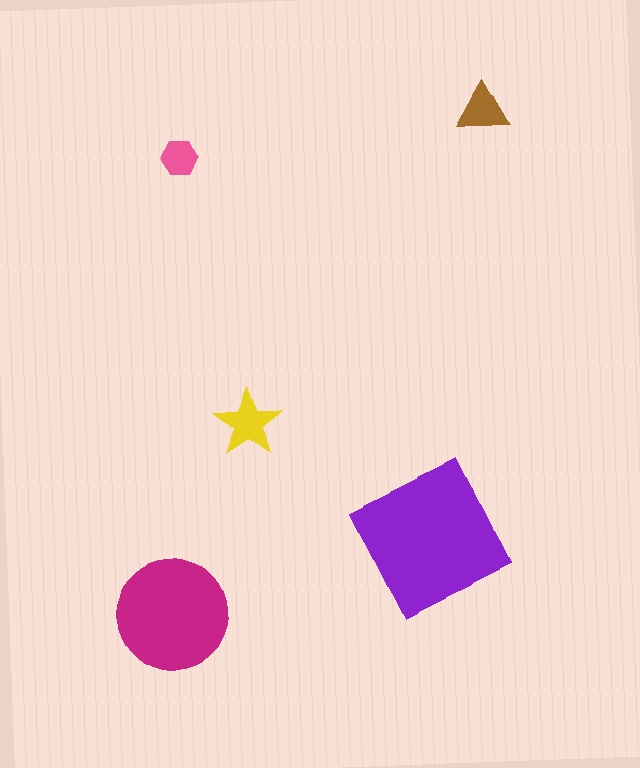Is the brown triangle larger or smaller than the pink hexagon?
Larger.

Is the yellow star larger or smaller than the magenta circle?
Smaller.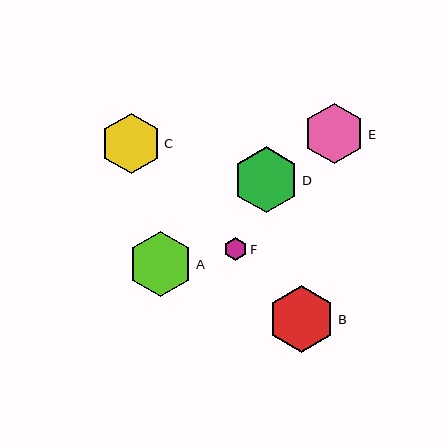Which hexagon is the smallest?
Hexagon F is the smallest with a size of approximately 23 pixels.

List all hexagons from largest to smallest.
From largest to smallest: B, D, A, E, C, F.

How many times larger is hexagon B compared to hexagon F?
Hexagon B is approximately 2.9 times the size of hexagon F.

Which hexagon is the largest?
Hexagon B is the largest with a size of approximately 67 pixels.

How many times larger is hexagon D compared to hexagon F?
Hexagon D is approximately 2.9 times the size of hexagon F.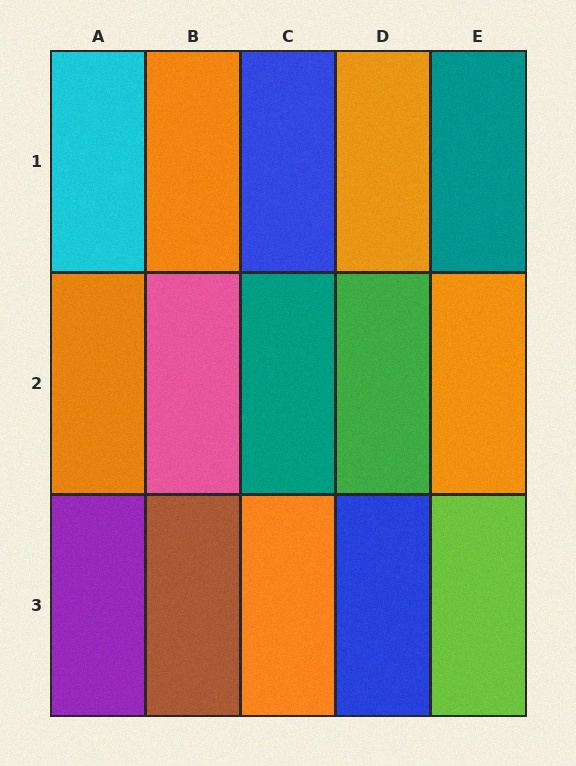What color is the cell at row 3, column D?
Blue.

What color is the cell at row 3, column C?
Orange.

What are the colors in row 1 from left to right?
Cyan, orange, blue, orange, teal.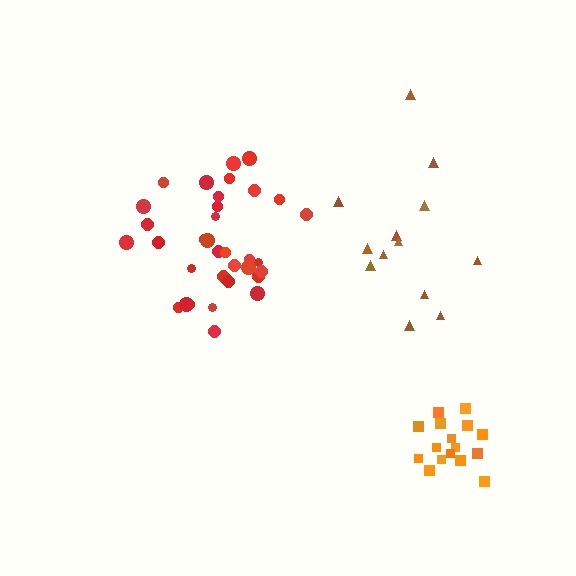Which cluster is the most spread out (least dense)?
Brown.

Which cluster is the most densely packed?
Orange.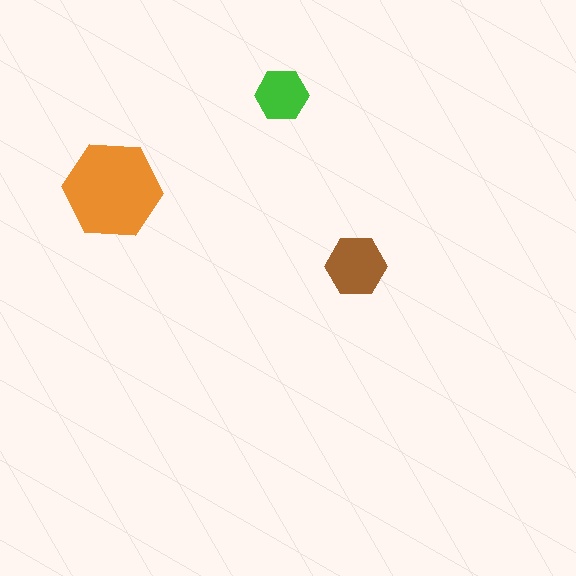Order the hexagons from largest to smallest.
the orange one, the brown one, the green one.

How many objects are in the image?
There are 3 objects in the image.